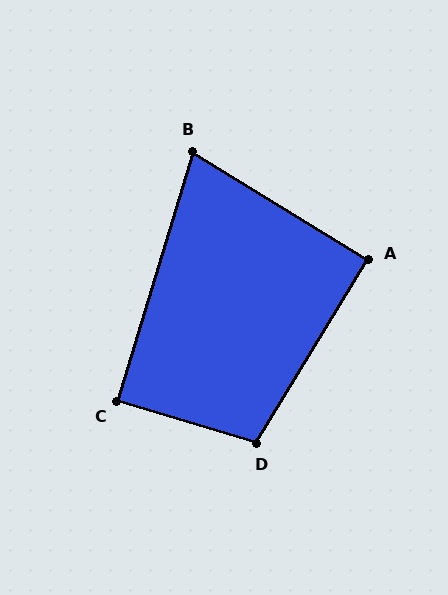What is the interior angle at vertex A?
Approximately 90 degrees (approximately right).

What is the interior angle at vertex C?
Approximately 90 degrees (approximately right).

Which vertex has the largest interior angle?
D, at approximately 105 degrees.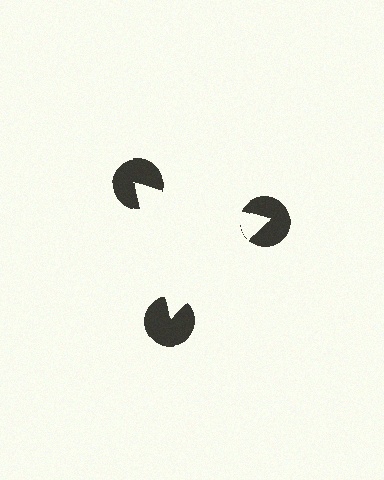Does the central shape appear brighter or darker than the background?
It typically appears slightly brighter than the background, even though no actual brightness change is drawn.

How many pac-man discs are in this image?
There are 3 — one at each vertex of the illusory triangle.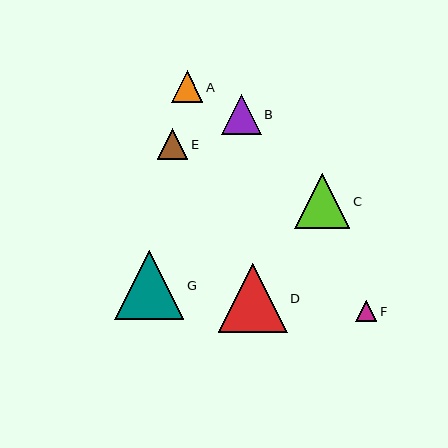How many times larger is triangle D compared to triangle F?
Triangle D is approximately 3.3 times the size of triangle F.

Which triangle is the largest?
Triangle G is the largest with a size of approximately 69 pixels.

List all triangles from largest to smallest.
From largest to smallest: G, D, C, B, A, E, F.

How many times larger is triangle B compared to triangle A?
Triangle B is approximately 1.3 times the size of triangle A.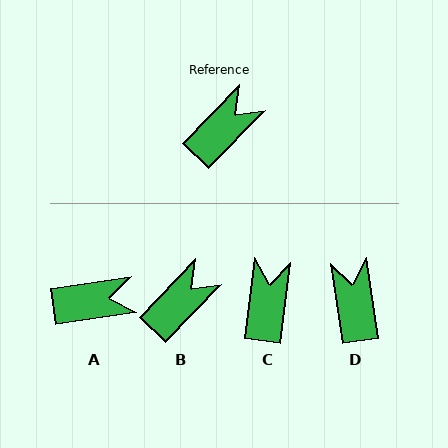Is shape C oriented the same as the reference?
No, it is off by about 37 degrees.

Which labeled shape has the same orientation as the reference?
B.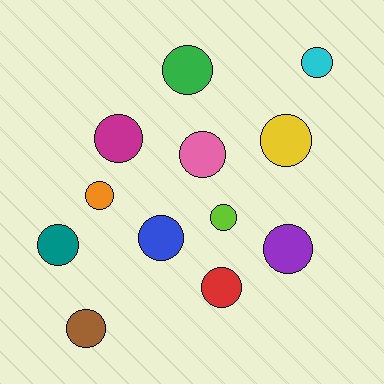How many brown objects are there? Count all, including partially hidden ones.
There is 1 brown object.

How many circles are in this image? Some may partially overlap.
There are 12 circles.